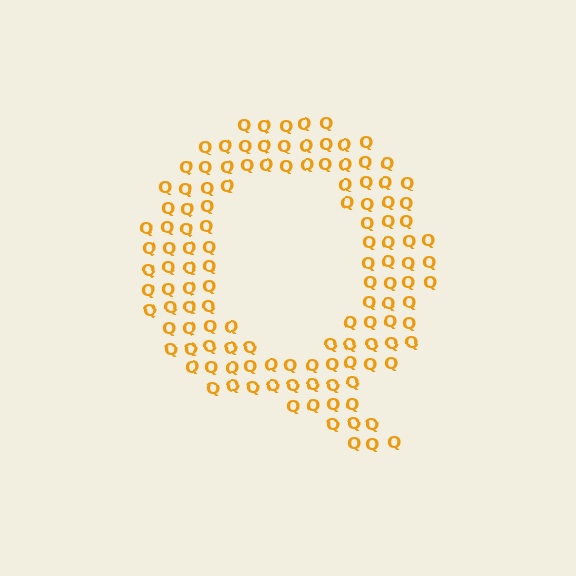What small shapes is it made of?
It is made of small letter Q's.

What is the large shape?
The large shape is the letter Q.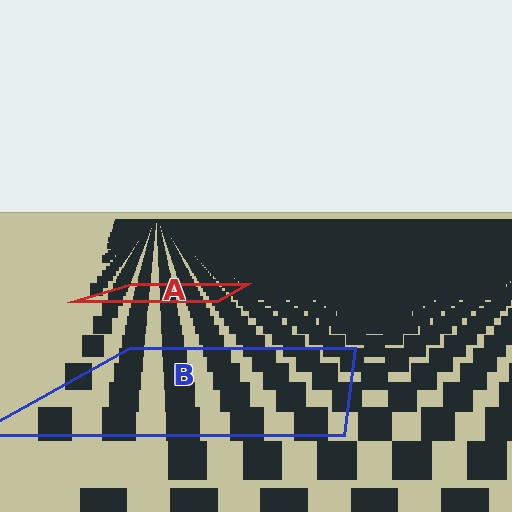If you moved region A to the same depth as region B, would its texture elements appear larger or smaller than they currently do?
They would appear larger. At a closer depth, the same texture elements are projected at a bigger on-screen size.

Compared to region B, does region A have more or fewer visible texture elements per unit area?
Region A has more texture elements per unit area — they are packed more densely because it is farther away.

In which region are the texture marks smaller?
The texture marks are smaller in region A, because it is farther away.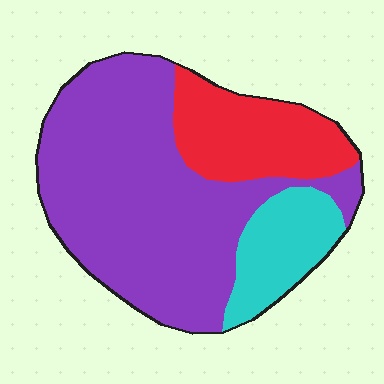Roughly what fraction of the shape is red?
Red takes up between a sixth and a third of the shape.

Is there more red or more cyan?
Red.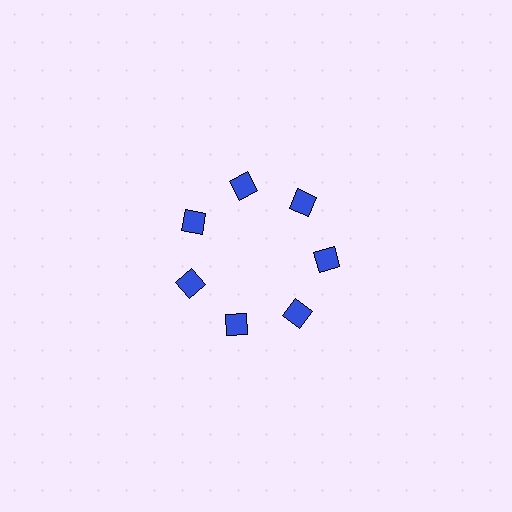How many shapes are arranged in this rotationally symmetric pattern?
There are 7 shapes, arranged in 7 groups of 1.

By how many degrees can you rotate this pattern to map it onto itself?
The pattern maps onto itself every 51 degrees of rotation.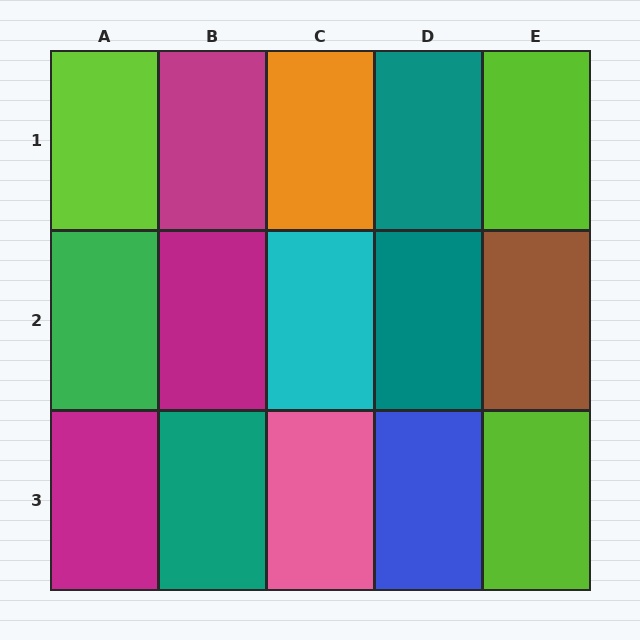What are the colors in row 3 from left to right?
Magenta, teal, pink, blue, lime.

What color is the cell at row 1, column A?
Lime.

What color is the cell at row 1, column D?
Teal.